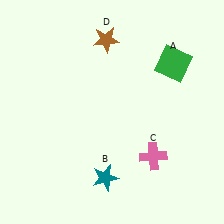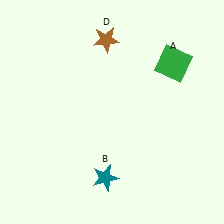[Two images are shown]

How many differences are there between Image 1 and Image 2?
There is 1 difference between the two images.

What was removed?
The pink cross (C) was removed in Image 2.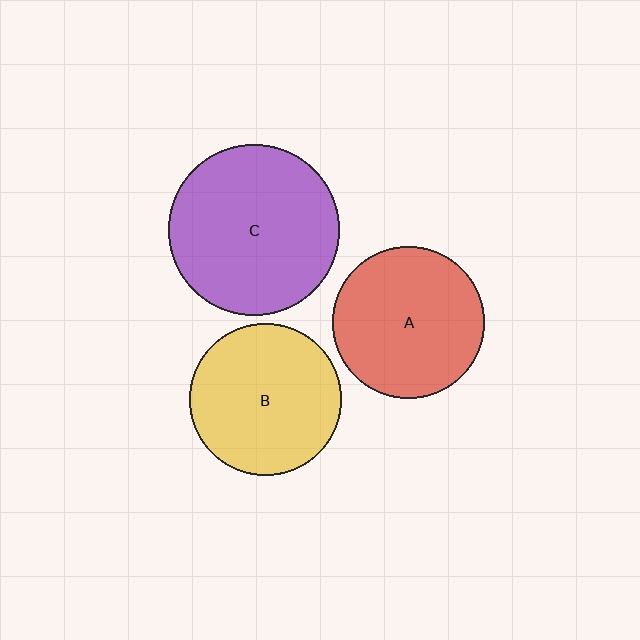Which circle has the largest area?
Circle C (purple).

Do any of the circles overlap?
No, none of the circles overlap.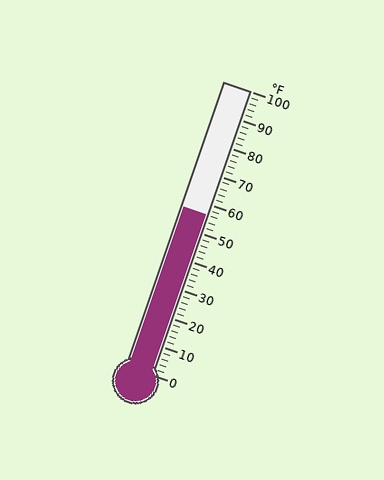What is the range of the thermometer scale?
The thermometer scale ranges from 0°F to 100°F.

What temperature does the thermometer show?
The thermometer shows approximately 56°F.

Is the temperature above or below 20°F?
The temperature is above 20°F.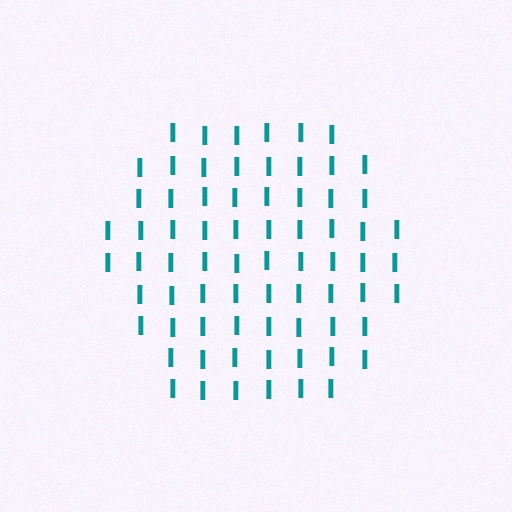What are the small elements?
The small elements are letter I's.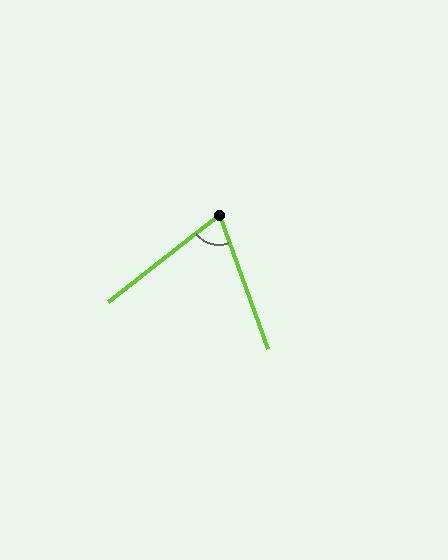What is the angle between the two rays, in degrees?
Approximately 72 degrees.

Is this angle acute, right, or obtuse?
It is acute.